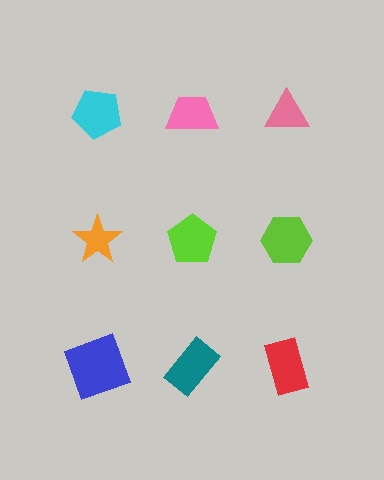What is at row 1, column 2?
A pink trapezoid.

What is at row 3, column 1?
A blue square.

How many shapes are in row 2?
3 shapes.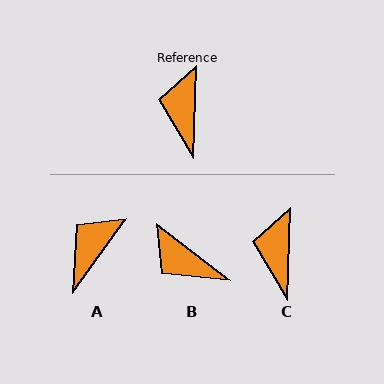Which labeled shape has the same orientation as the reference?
C.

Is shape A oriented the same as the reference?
No, it is off by about 34 degrees.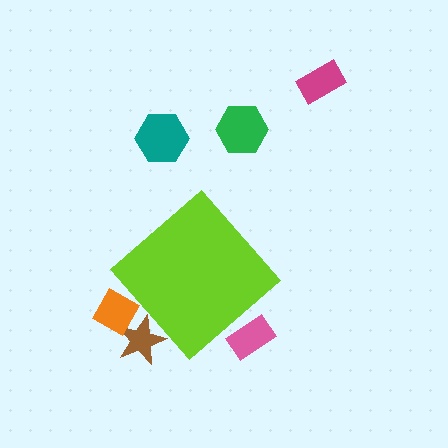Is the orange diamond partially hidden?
Yes, the orange diamond is partially hidden behind the lime diamond.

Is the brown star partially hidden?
Yes, the brown star is partially hidden behind the lime diamond.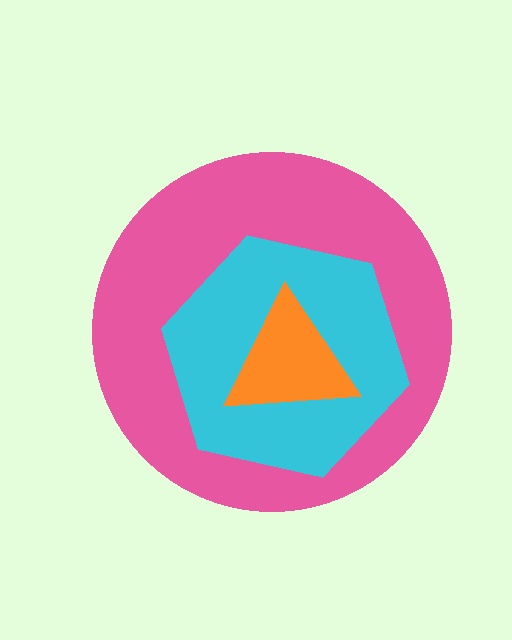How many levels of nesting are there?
3.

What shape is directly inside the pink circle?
The cyan hexagon.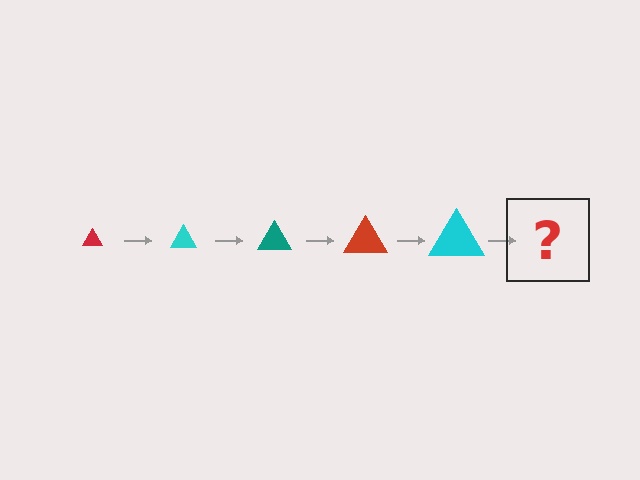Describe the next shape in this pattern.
It should be a teal triangle, larger than the previous one.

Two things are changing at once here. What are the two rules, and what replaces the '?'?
The two rules are that the triangle grows larger each step and the color cycles through red, cyan, and teal. The '?' should be a teal triangle, larger than the previous one.